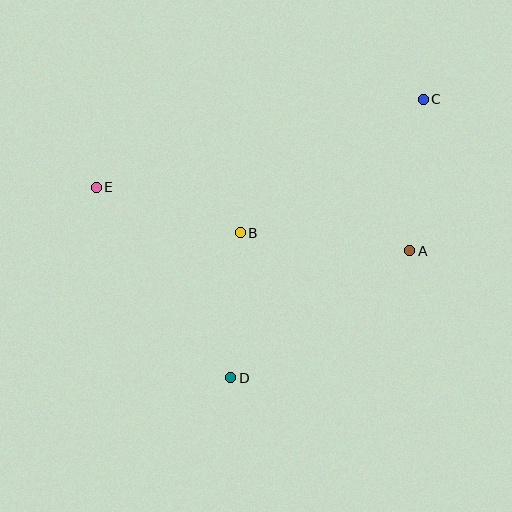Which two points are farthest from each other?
Points C and D are farthest from each other.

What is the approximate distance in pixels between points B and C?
The distance between B and C is approximately 227 pixels.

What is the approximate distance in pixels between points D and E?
The distance between D and E is approximately 233 pixels.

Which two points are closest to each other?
Points B and D are closest to each other.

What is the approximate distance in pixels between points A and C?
The distance between A and C is approximately 152 pixels.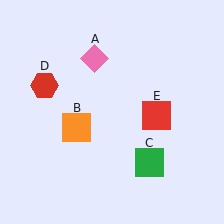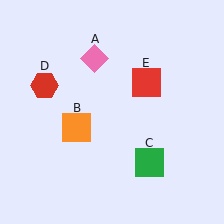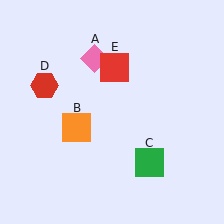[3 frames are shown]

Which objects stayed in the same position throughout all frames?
Pink diamond (object A) and orange square (object B) and green square (object C) and red hexagon (object D) remained stationary.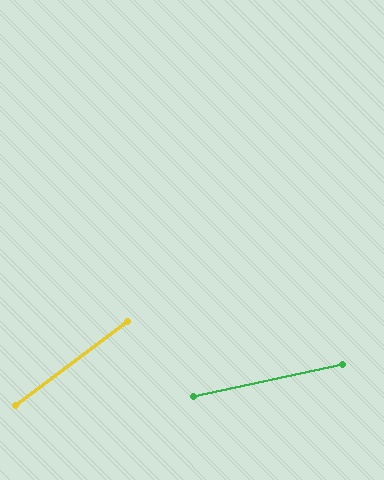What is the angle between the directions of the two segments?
Approximately 25 degrees.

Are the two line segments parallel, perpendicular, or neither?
Neither parallel nor perpendicular — they differ by about 25°.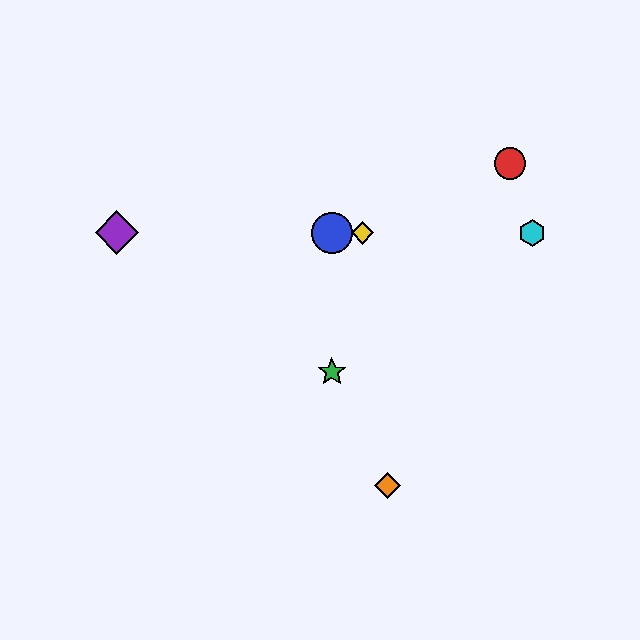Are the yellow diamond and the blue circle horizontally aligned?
Yes, both are at y≈233.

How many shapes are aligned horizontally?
4 shapes (the blue circle, the yellow diamond, the purple diamond, the cyan hexagon) are aligned horizontally.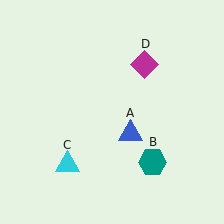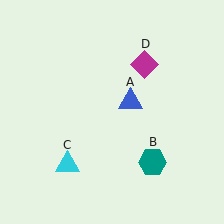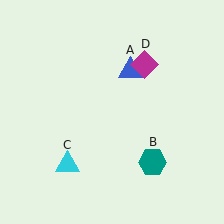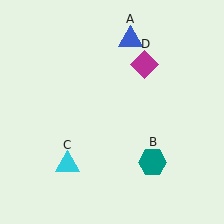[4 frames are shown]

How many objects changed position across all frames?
1 object changed position: blue triangle (object A).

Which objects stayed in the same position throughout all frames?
Teal hexagon (object B) and cyan triangle (object C) and magenta diamond (object D) remained stationary.